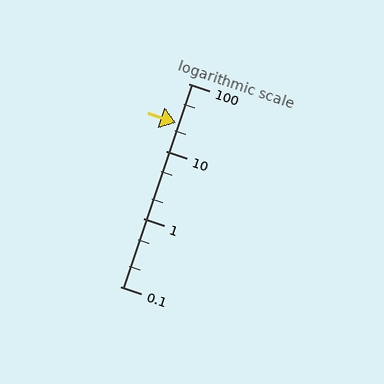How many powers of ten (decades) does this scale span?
The scale spans 3 decades, from 0.1 to 100.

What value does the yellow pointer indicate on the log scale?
The pointer indicates approximately 26.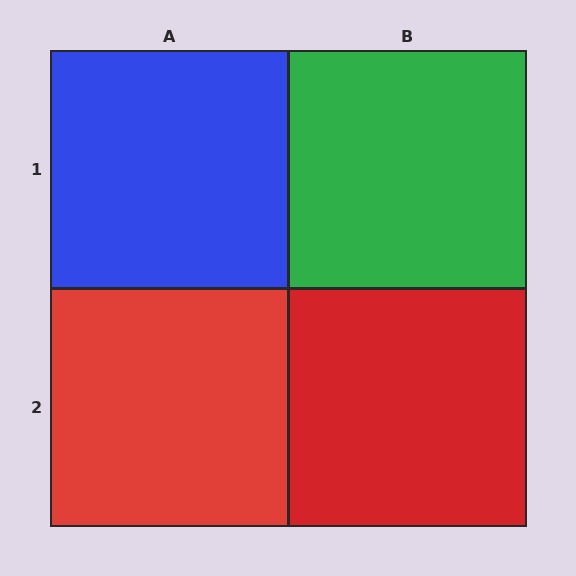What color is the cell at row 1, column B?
Green.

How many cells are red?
2 cells are red.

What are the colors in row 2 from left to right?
Red, red.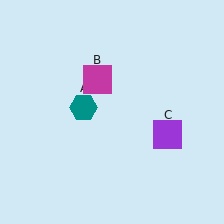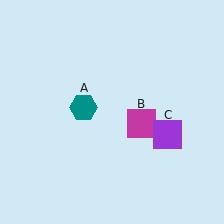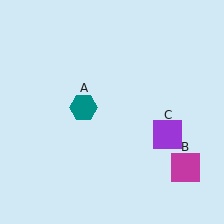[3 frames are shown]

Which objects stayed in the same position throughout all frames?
Teal hexagon (object A) and purple square (object C) remained stationary.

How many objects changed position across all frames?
1 object changed position: magenta square (object B).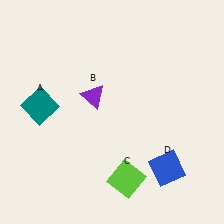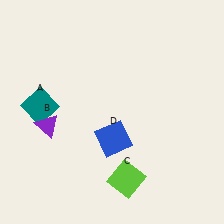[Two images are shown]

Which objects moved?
The objects that moved are: the purple triangle (B), the blue square (D).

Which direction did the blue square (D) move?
The blue square (D) moved left.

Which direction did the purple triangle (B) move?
The purple triangle (B) moved left.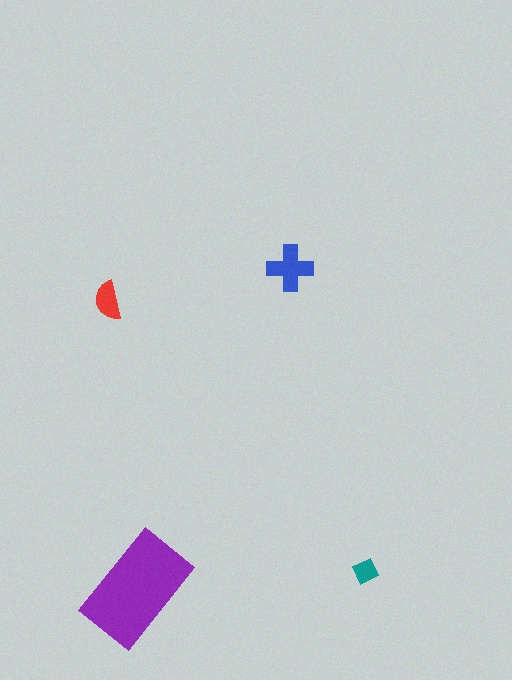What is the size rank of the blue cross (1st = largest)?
2nd.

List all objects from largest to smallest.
The purple rectangle, the blue cross, the red semicircle, the teal diamond.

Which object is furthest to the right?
The teal diamond is rightmost.